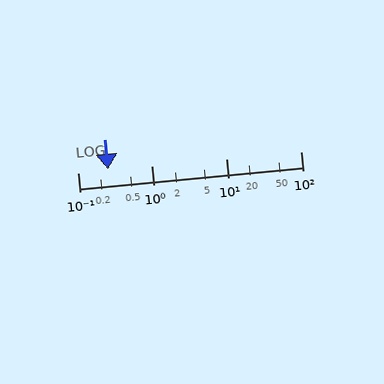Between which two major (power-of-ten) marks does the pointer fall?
The pointer is between 0.1 and 1.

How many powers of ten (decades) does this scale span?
The scale spans 3 decades, from 0.1 to 100.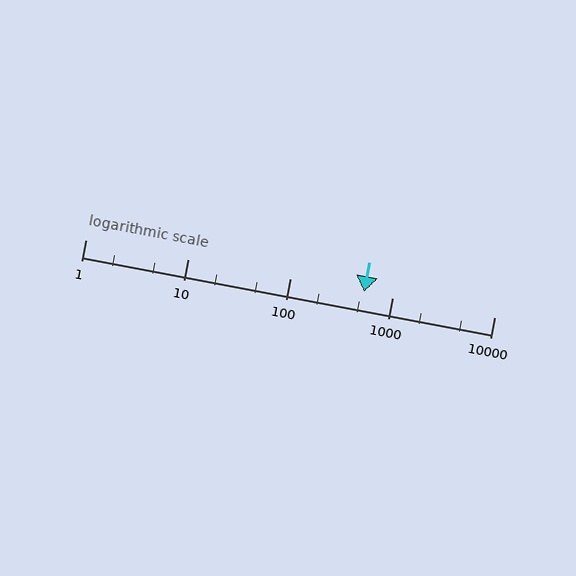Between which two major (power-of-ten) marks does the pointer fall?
The pointer is between 100 and 1000.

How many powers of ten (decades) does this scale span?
The scale spans 4 decades, from 1 to 10000.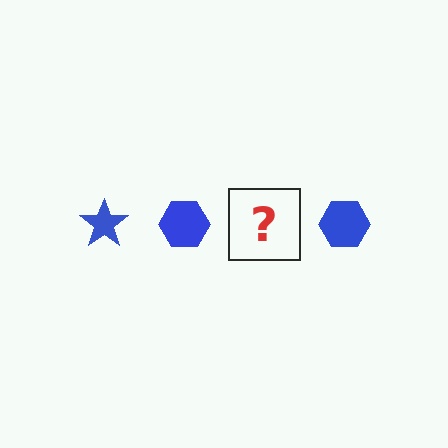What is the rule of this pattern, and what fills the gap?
The rule is that the pattern cycles through star, hexagon shapes in blue. The gap should be filled with a blue star.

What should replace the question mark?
The question mark should be replaced with a blue star.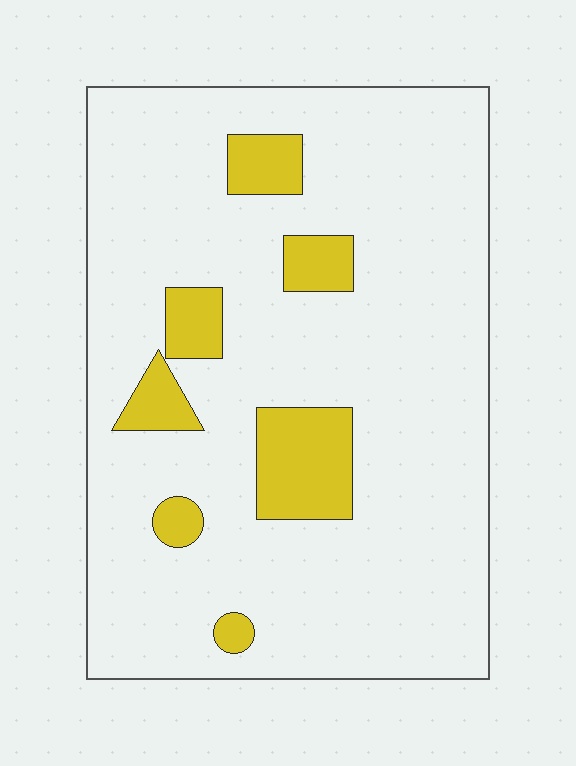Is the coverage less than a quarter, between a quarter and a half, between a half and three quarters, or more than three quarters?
Less than a quarter.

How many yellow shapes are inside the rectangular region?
7.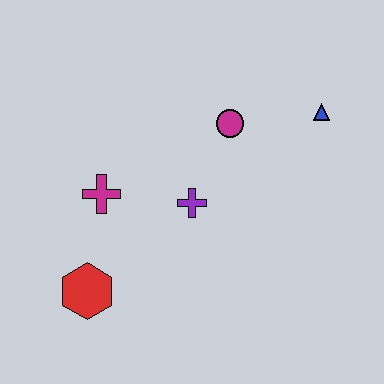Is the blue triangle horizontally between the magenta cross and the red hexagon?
No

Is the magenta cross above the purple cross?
Yes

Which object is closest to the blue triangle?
The magenta circle is closest to the blue triangle.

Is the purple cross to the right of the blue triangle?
No